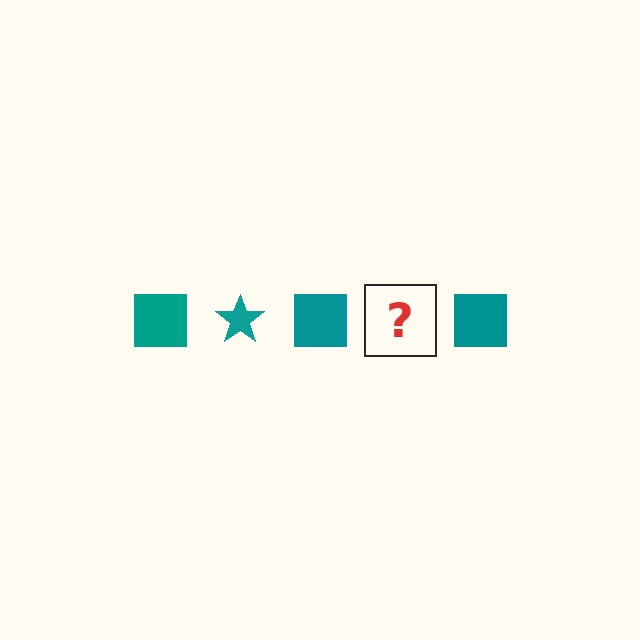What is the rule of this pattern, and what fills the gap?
The rule is that the pattern cycles through square, star shapes in teal. The gap should be filled with a teal star.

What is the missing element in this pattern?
The missing element is a teal star.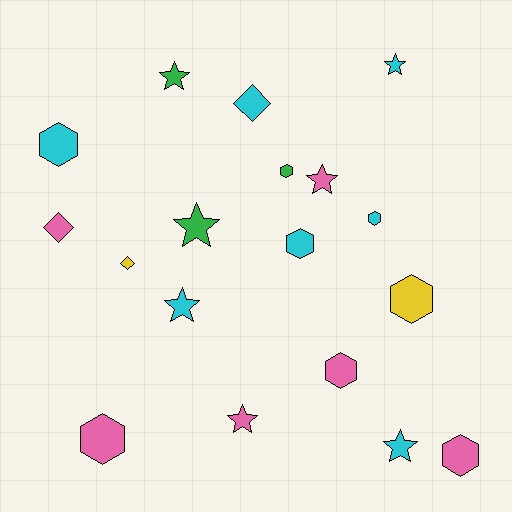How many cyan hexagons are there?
There are 3 cyan hexagons.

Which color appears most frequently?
Cyan, with 7 objects.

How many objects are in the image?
There are 18 objects.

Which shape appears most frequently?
Hexagon, with 8 objects.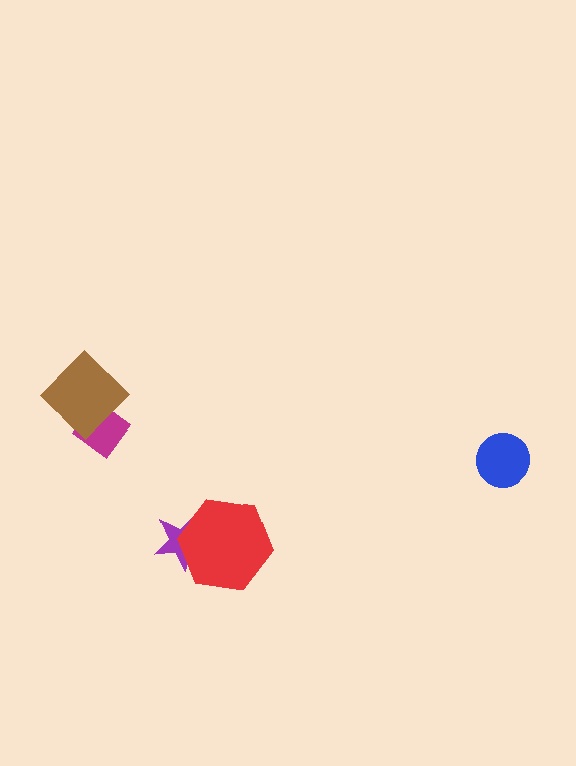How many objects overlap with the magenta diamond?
1 object overlaps with the magenta diamond.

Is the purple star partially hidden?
Yes, it is partially covered by another shape.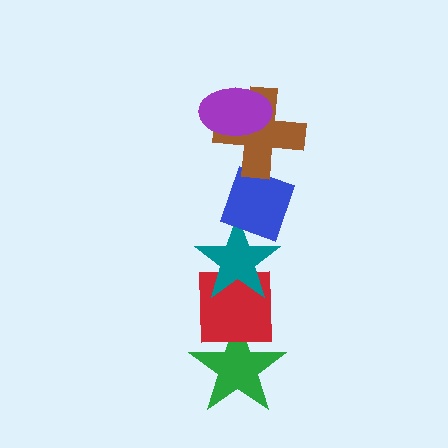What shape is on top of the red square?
The teal star is on top of the red square.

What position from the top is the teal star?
The teal star is 4th from the top.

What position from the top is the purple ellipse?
The purple ellipse is 1st from the top.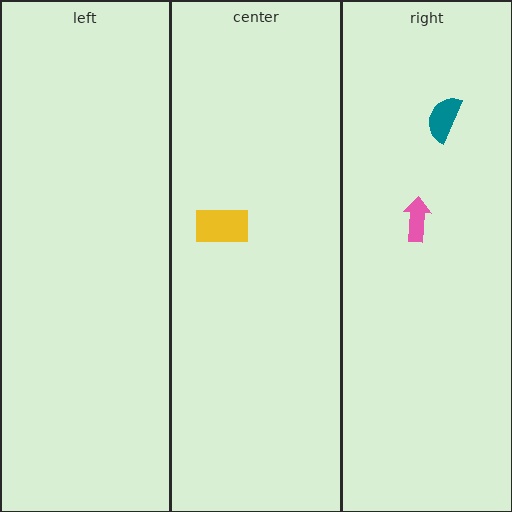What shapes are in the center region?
The yellow rectangle.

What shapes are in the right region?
The pink arrow, the teal semicircle.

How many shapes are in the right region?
2.